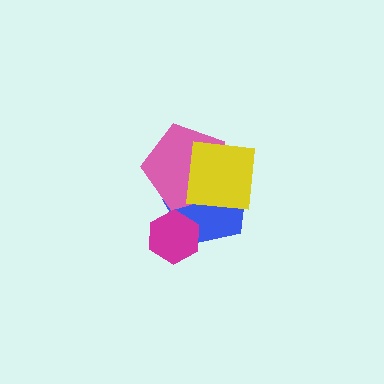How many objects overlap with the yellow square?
2 objects overlap with the yellow square.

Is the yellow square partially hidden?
No, no other shape covers it.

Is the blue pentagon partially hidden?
Yes, it is partially covered by another shape.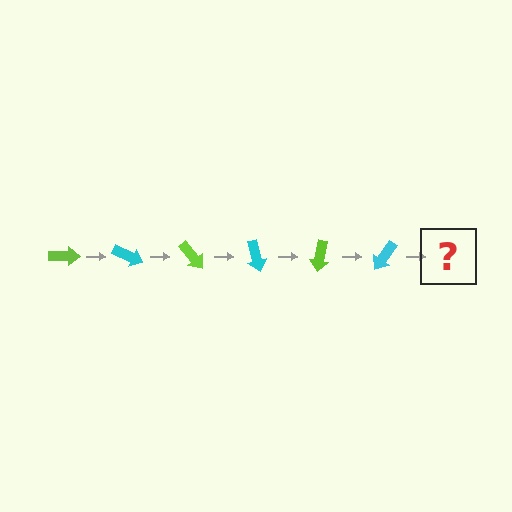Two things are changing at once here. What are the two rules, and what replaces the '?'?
The two rules are that it rotates 25 degrees each step and the color cycles through lime and cyan. The '?' should be a lime arrow, rotated 150 degrees from the start.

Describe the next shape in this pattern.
It should be a lime arrow, rotated 150 degrees from the start.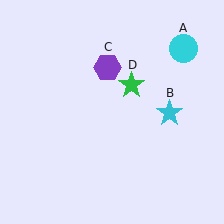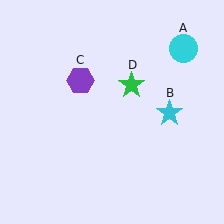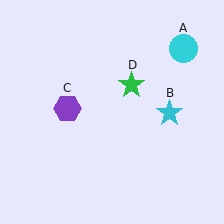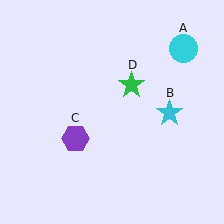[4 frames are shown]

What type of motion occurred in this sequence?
The purple hexagon (object C) rotated counterclockwise around the center of the scene.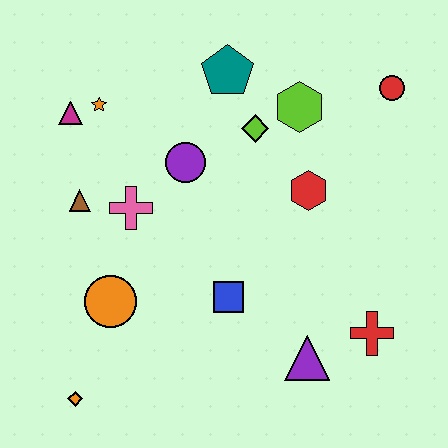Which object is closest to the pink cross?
The brown triangle is closest to the pink cross.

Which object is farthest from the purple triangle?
The magenta triangle is farthest from the purple triangle.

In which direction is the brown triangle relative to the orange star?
The brown triangle is below the orange star.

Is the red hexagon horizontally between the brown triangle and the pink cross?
No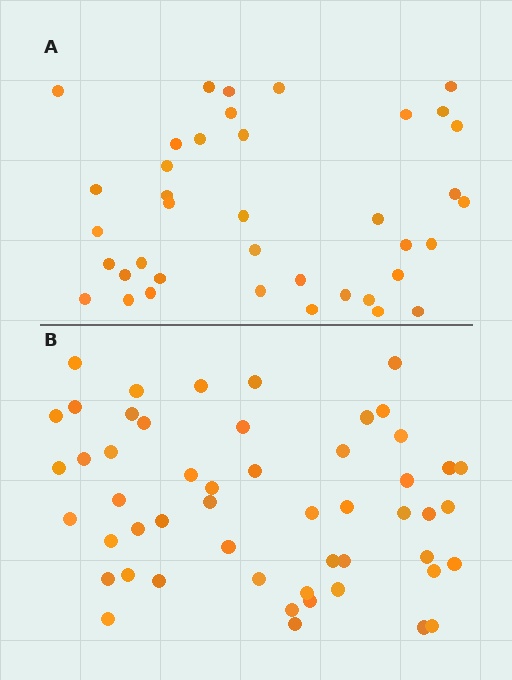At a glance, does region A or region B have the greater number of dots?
Region B (the bottom region) has more dots.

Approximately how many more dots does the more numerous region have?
Region B has approximately 15 more dots than region A.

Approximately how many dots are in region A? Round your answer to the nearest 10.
About 40 dots. (The exact count is 39, which rounds to 40.)